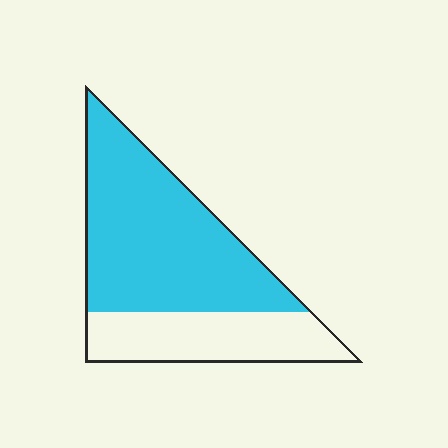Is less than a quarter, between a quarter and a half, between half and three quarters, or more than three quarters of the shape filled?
Between half and three quarters.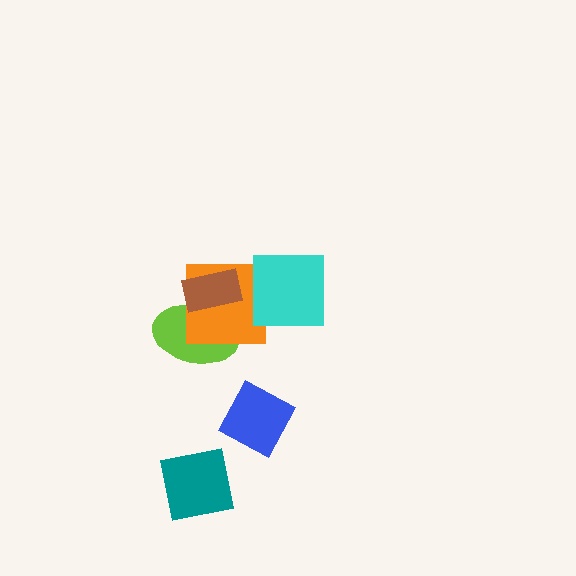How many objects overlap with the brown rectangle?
2 objects overlap with the brown rectangle.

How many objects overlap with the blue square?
0 objects overlap with the blue square.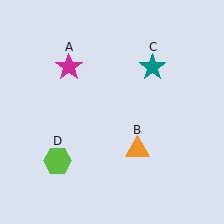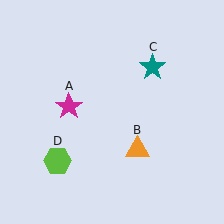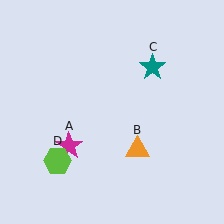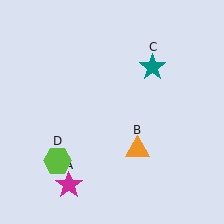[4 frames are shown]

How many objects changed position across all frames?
1 object changed position: magenta star (object A).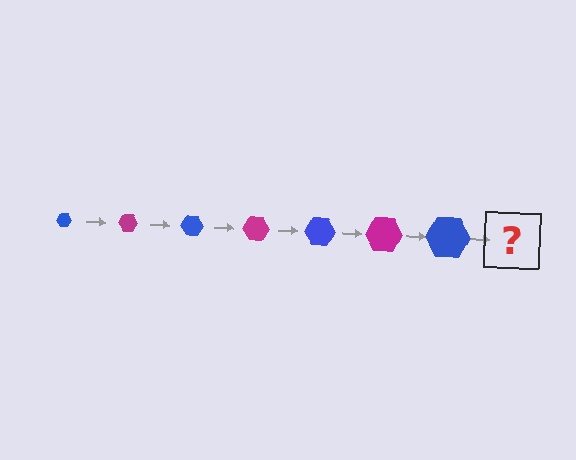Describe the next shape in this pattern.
It should be a magenta hexagon, larger than the previous one.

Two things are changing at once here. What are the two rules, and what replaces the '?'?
The two rules are that the hexagon grows larger each step and the color cycles through blue and magenta. The '?' should be a magenta hexagon, larger than the previous one.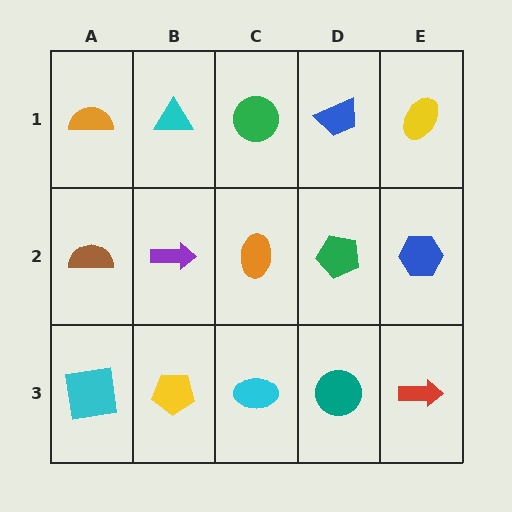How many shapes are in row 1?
5 shapes.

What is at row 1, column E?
A yellow ellipse.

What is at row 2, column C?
An orange ellipse.